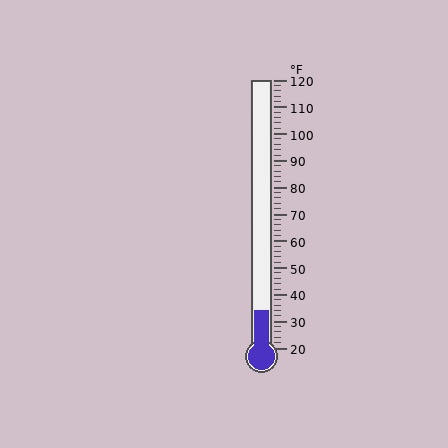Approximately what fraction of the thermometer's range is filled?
The thermometer is filled to approximately 15% of its range.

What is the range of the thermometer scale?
The thermometer scale ranges from 20°F to 120°F.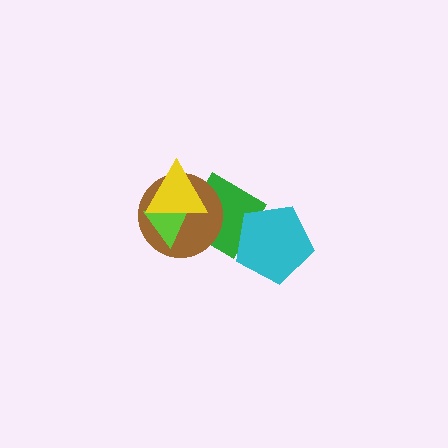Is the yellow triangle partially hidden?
No, no other shape covers it.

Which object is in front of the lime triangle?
The yellow triangle is in front of the lime triangle.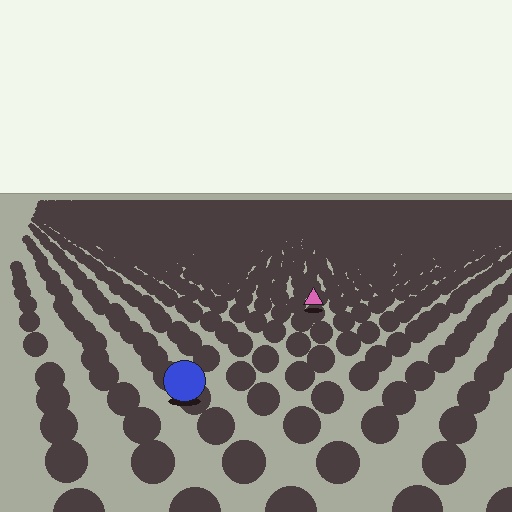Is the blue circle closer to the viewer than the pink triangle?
Yes. The blue circle is closer — you can tell from the texture gradient: the ground texture is coarser near it.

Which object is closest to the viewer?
The blue circle is closest. The texture marks near it are larger and more spread out.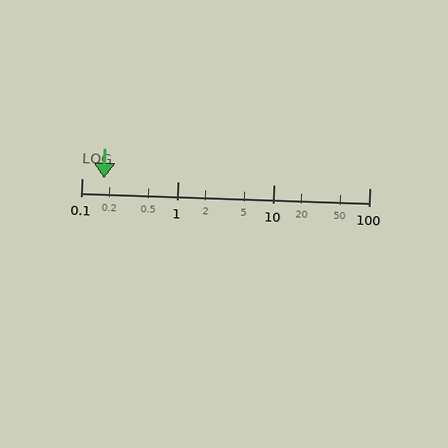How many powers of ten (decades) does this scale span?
The scale spans 3 decades, from 0.1 to 100.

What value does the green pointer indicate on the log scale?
The pointer indicates approximately 0.17.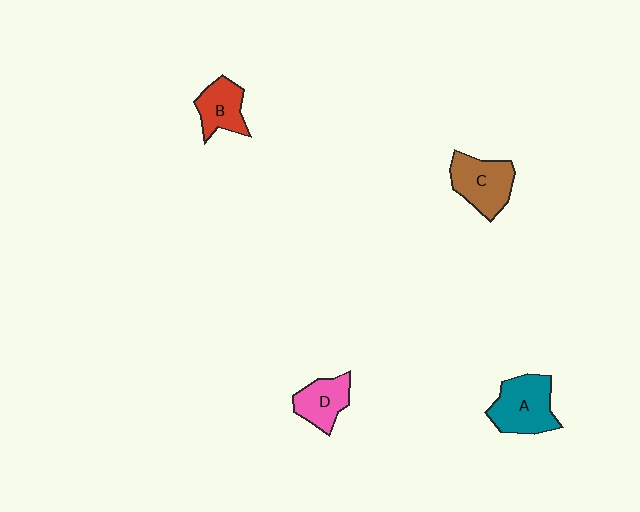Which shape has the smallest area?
Shape D (pink).